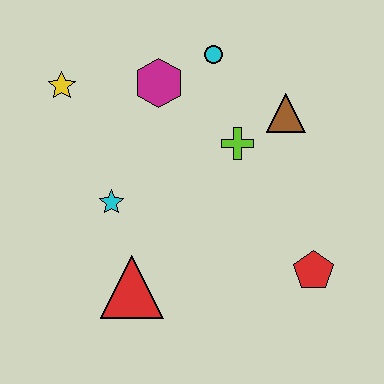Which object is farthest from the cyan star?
The red pentagon is farthest from the cyan star.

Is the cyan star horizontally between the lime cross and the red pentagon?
No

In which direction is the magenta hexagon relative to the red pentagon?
The magenta hexagon is above the red pentagon.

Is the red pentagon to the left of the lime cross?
No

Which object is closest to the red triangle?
The cyan star is closest to the red triangle.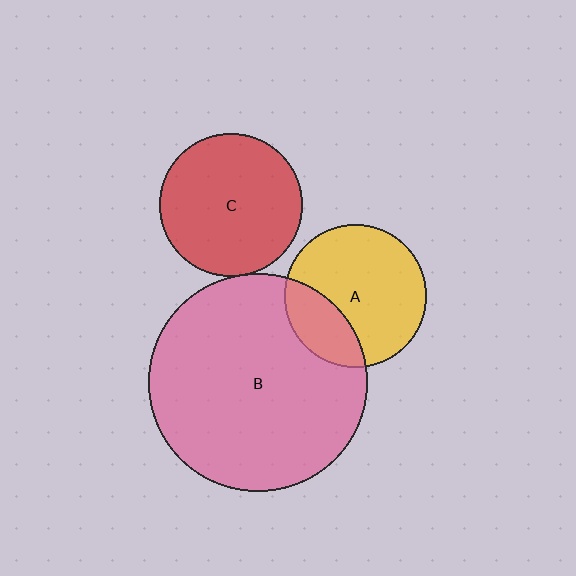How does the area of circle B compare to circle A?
Approximately 2.3 times.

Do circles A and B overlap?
Yes.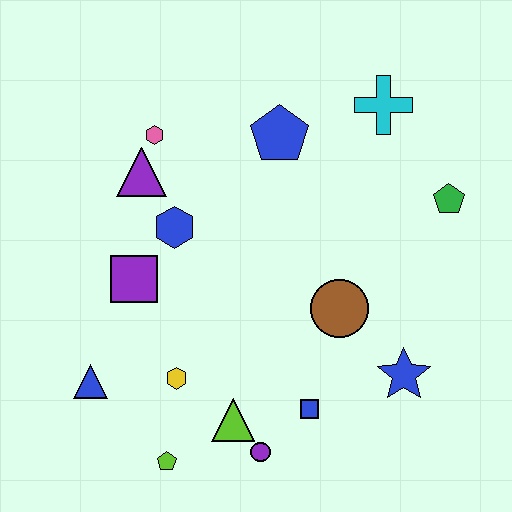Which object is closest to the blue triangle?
The yellow hexagon is closest to the blue triangle.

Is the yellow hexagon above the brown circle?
No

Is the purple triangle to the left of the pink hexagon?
Yes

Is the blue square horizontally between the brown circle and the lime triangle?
Yes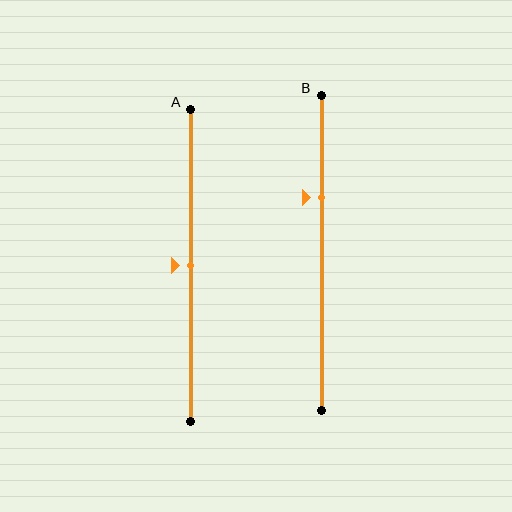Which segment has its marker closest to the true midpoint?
Segment A has its marker closest to the true midpoint.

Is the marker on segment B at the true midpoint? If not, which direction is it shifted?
No, the marker on segment B is shifted upward by about 18% of the segment length.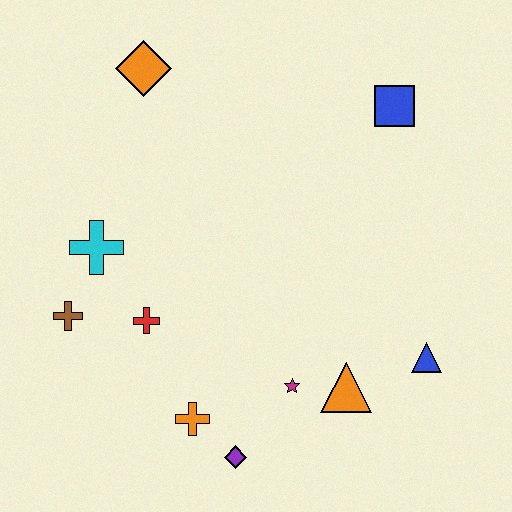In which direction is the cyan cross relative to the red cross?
The cyan cross is above the red cross.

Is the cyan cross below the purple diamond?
No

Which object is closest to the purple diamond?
The orange cross is closest to the purple diamond.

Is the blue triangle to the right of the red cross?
Yes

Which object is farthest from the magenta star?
The orange diamond is farthest from the magenta star.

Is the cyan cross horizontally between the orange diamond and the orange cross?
No